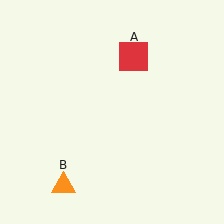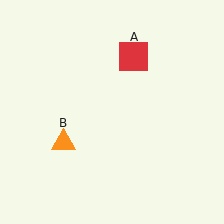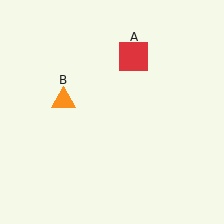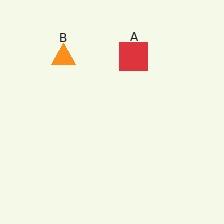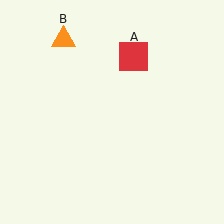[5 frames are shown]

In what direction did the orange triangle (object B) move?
The orange triangle (object B) moved up.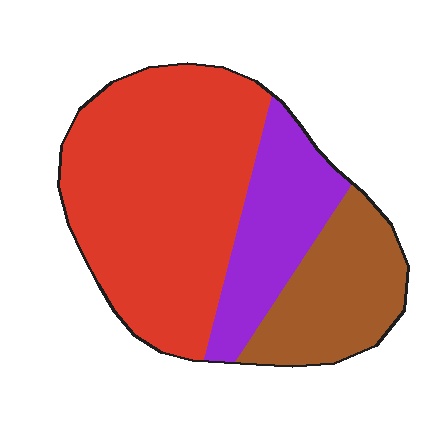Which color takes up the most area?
Red, at roughly 55%.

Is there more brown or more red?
Red.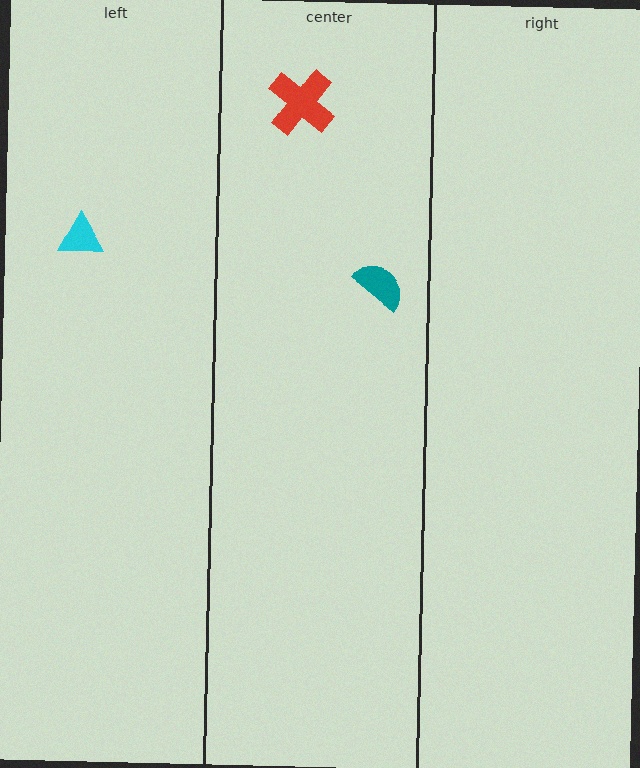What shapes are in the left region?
The cyan triangle.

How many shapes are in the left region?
1.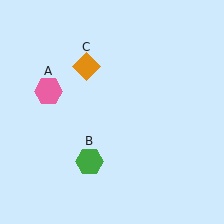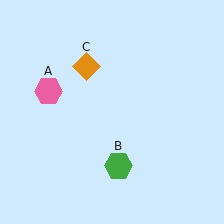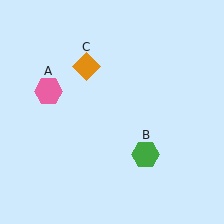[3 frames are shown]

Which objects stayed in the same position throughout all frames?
Pink hexagon (object A) and orange diamond (object C) remained stationary.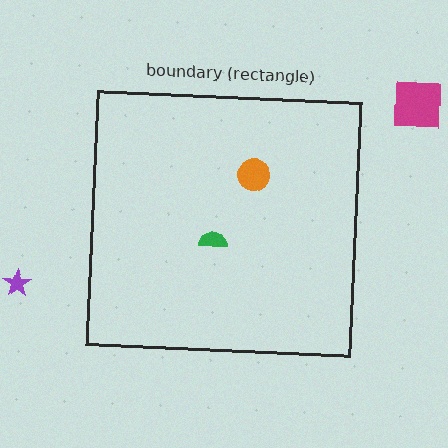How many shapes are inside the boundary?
2 inside, 2 outside.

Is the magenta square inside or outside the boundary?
Outside.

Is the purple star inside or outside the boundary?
Outside.